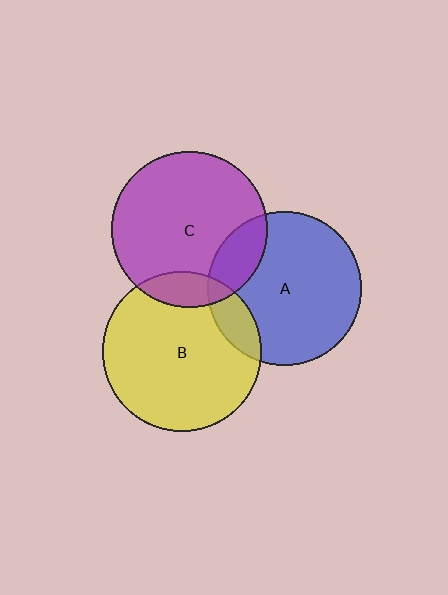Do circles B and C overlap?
Yes.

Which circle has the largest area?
Circle B (yellow).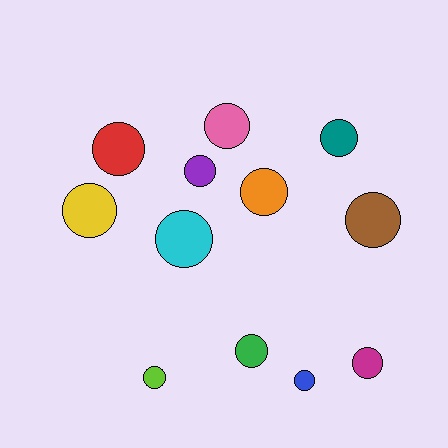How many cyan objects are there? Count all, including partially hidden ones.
There is 1 cyan object.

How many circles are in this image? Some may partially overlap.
There are 12 circles.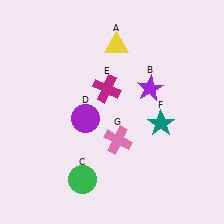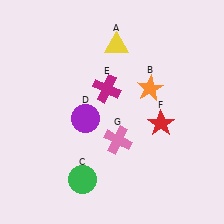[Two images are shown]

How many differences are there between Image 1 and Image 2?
There are 2 differences between the two images.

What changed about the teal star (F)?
In Image 1, F is teal. In Image 2, it changed to red.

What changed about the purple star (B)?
In Image 1, B is purple. In Image 2, it changed to orange.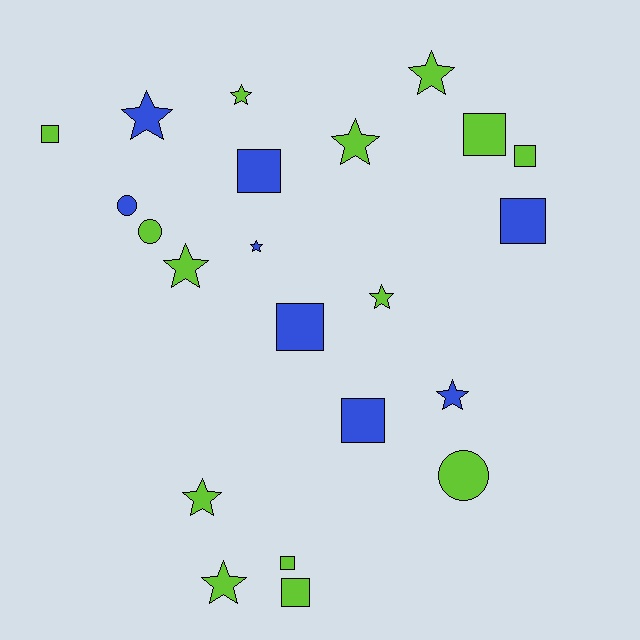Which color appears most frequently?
Lime, with 14 objects.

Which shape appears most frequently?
Star, with 10 objects.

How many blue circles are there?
There is 1 blue circle.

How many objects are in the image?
There are 22 objects.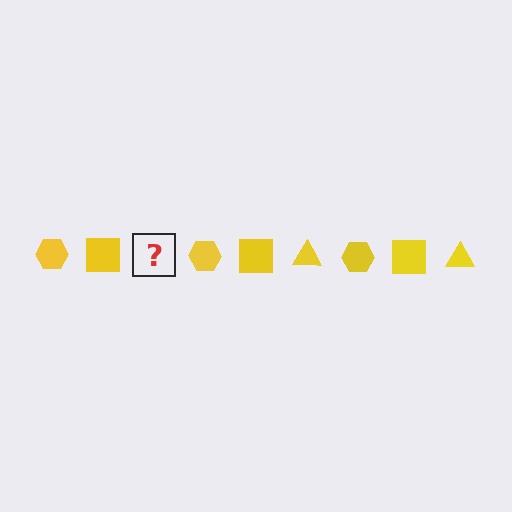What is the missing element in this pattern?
The missing element is a yellow triangle.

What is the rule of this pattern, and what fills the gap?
The rule is that the pattern cycles through hexagon, square, triangle shapes in yellow. The gap should be filled with a yellow triangle.